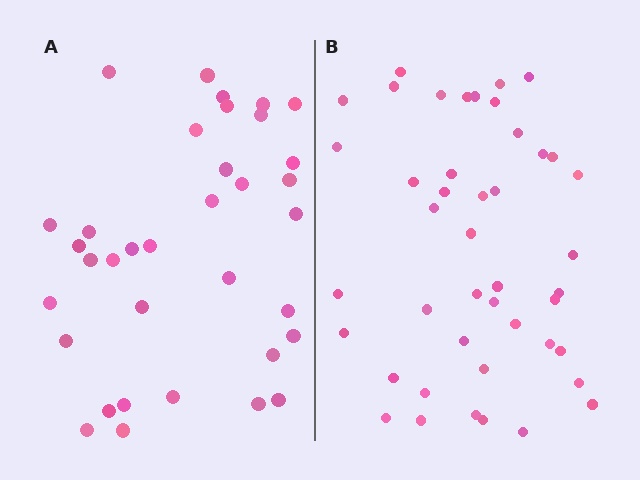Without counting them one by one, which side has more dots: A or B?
Region B (the right region) has more dots.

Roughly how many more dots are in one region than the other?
Region B has roughly 8 or so more dots than region A.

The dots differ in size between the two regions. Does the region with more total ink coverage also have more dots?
No. Region A has more total ink coverage because its dots are larger, but region B actually contains more individual dots. Total area can be misleading — the number of items is what matters here.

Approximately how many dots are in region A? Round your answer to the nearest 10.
About 40 dots. (The exact count is 35, which rounds to 40.)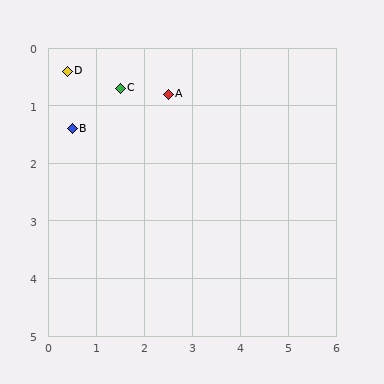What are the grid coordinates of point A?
Point A is at approximately (2.5, 0.8).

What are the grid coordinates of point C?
Point C is at approximately (1.5, 0.7).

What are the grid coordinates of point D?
Point D is at approximately (0.4, 0.4).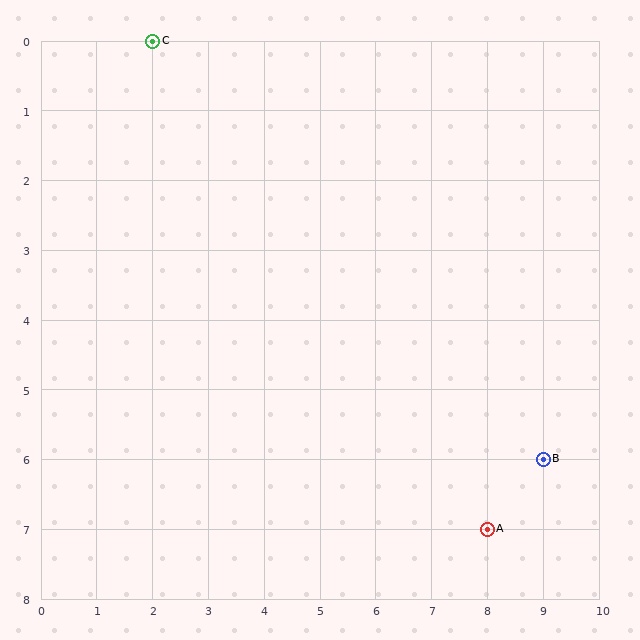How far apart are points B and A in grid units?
Points B and A are 1 column and 1 row apart (about 1.4 grid units diagonally).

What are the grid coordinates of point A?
Point A is at grid coordinates (8, 7).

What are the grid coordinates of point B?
Point B is at grid coordinates (9, 6).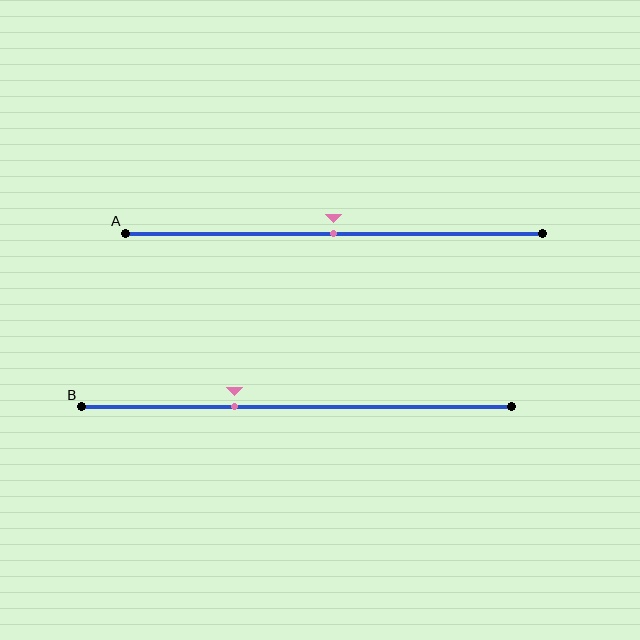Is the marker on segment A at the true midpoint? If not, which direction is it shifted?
Yes, the marker on segment A is at the true midpoint.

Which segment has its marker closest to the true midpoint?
Segment A has its marker closest to the true midpoint.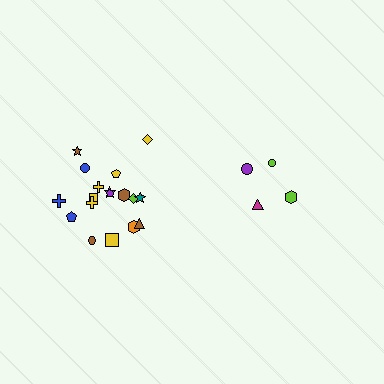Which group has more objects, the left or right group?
The left group.